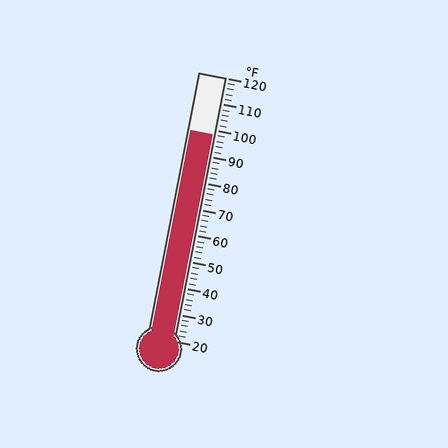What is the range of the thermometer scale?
The thermometer scale ranges from 20°F to 120°F.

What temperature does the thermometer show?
The thermometer shows approximately 98°F.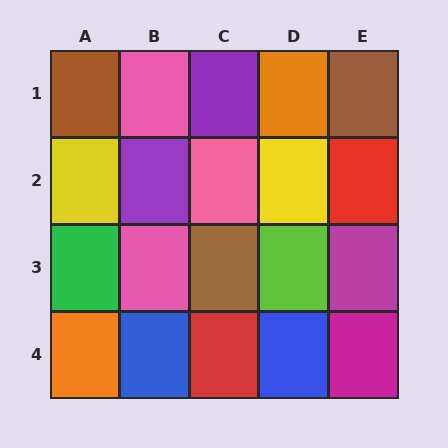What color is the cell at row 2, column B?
Purple.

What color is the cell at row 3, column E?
Magenta.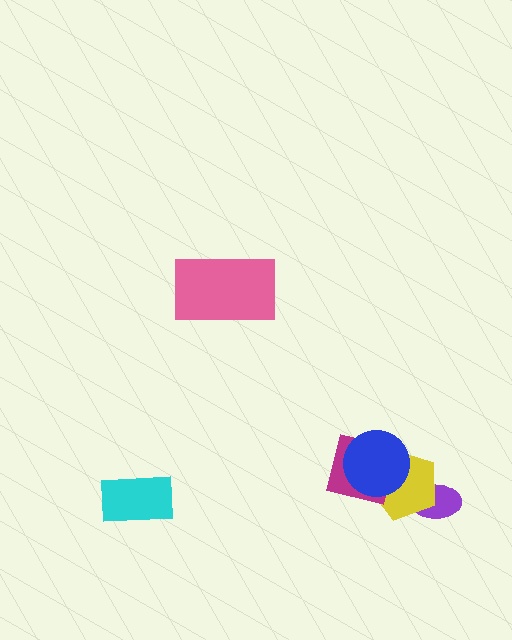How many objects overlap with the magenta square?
2 objects overlap with the magenta square.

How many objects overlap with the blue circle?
2 objects overlap with the blue circle.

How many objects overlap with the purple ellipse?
1 object overlaps with the purple ellipse.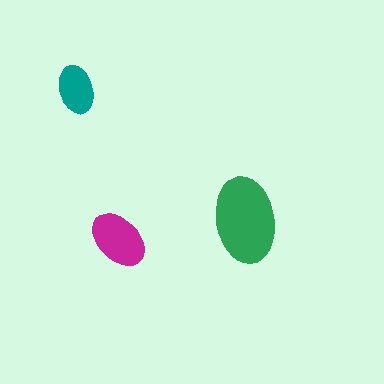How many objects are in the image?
There are 3 objects in the image.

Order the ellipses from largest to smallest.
the green one, the magenta one, the teal one.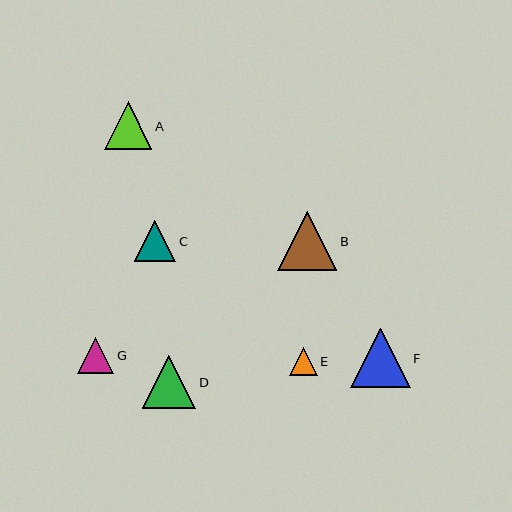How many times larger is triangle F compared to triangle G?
Triangle F is approximately 1.7 times the size of triangle G.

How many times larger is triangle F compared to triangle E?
Triangle F is approximately 2.1 times the size of triangle E.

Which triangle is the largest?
Triangle F is the largest with a size of approximately 59 pixels.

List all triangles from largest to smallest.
From largest to smallest: F, B, D, A, C, G, E.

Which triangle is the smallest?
Triangle E is the smallest with a size of approximately 28 pixels.